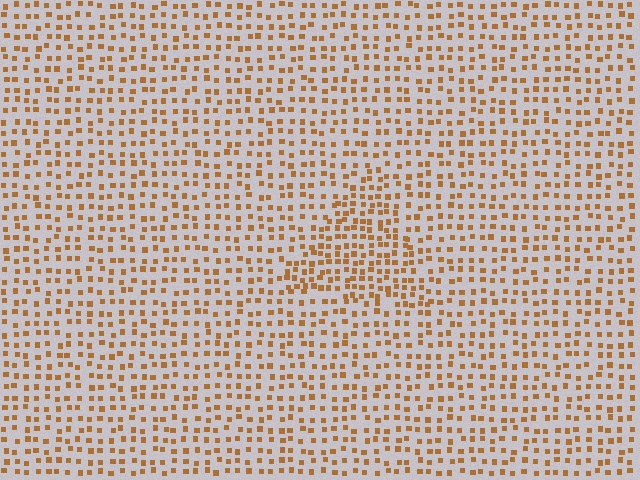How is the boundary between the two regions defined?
The boundary is defined by a change in element density (approximately 1.6x ratio). All elements are the same color, size, and shape.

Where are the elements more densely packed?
The elements are more densely packed inside the triangle boundary.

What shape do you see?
I see a triangle.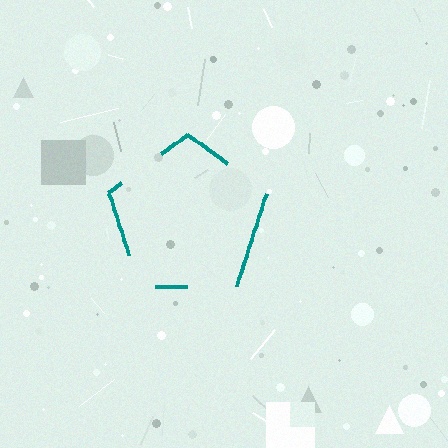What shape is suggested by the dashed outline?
The dashed outline suggests a pentagon.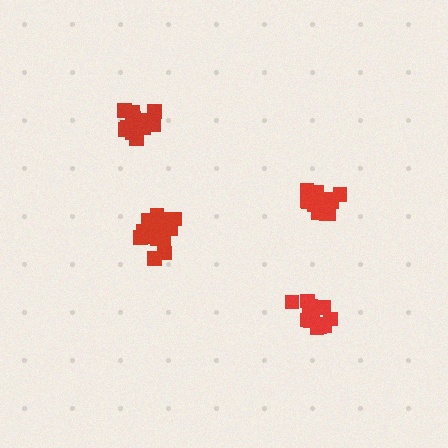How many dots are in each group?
Group 1: 21 dots, Group 2: 15 dots, Group 3: 16 dots, Group 4: 20 dots (72 total).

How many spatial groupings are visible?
There are 4 spatial groupings.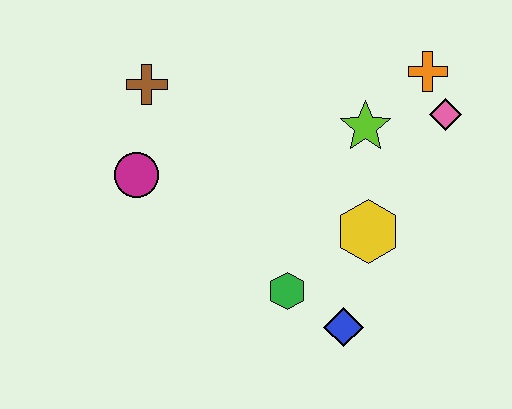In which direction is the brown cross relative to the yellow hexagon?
The brown cross is to the left of the yellow hexagon.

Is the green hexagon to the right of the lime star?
No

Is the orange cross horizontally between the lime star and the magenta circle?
No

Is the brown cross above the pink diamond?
Yes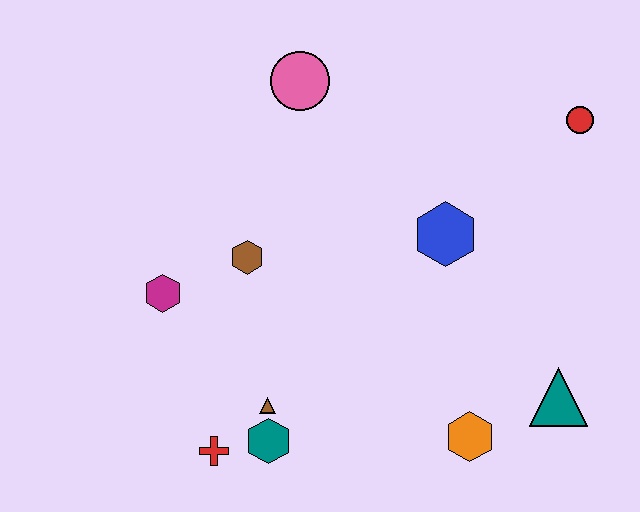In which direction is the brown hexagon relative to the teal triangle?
The brown hexagon is to the left of the teal triangle.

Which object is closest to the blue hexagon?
The red circle is closest to the blue hexagon.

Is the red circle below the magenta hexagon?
No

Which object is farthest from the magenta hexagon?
The red circle is farthest from the magenta hexagon.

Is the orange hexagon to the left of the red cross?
No